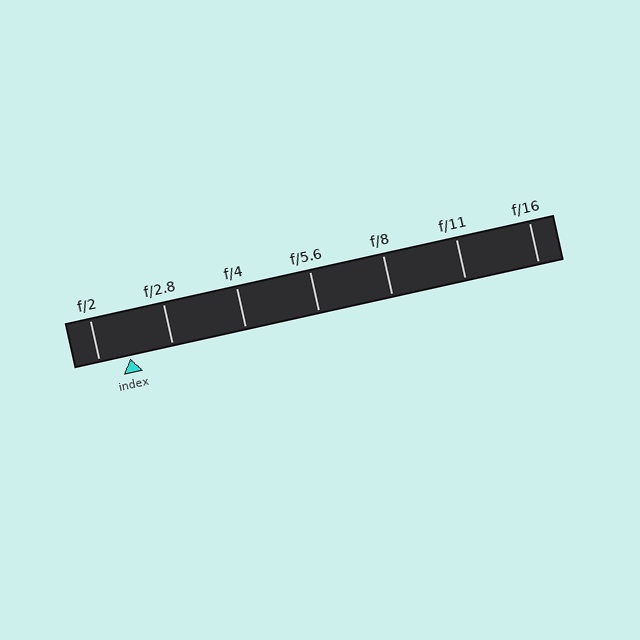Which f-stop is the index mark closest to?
The index mark is closest to f/2.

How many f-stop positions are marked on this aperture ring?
There are 7 f-stop positions marked.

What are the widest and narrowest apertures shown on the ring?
The widest aperture shown is f/2 and the narrowest is f/16.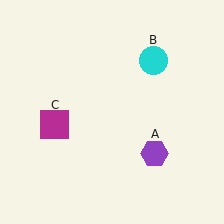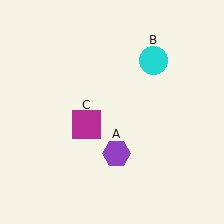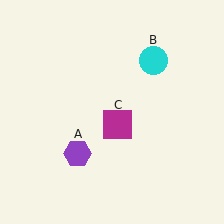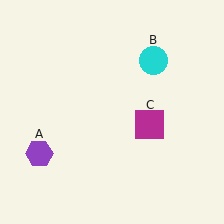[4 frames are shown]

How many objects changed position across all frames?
2 objects changed position: purple hexagon (object A), magenta square (object C).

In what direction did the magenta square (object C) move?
The magenta square (object C) moved right.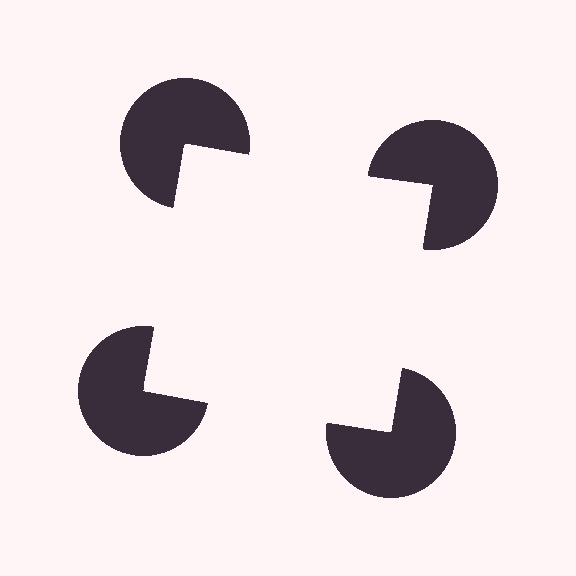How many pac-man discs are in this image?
There are 4 — one at each vertex of the illusory square.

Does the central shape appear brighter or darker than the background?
It typically appears slightly brighter than the background, even though no actual brightness change is drawn.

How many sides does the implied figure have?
4 sides.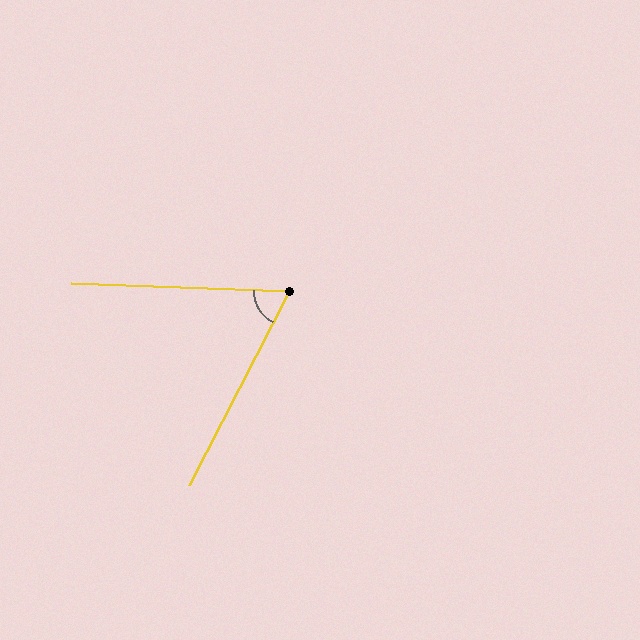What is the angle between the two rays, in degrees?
Approximately 65 degrees.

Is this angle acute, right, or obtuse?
It is acute.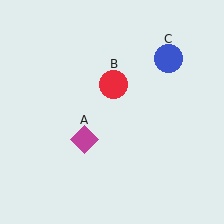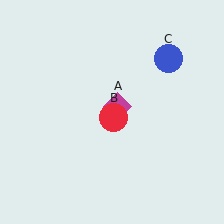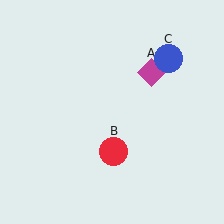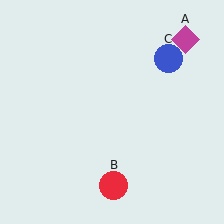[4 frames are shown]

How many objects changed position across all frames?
2 objects changed position: magenta diamond (object A), red circle (object B).